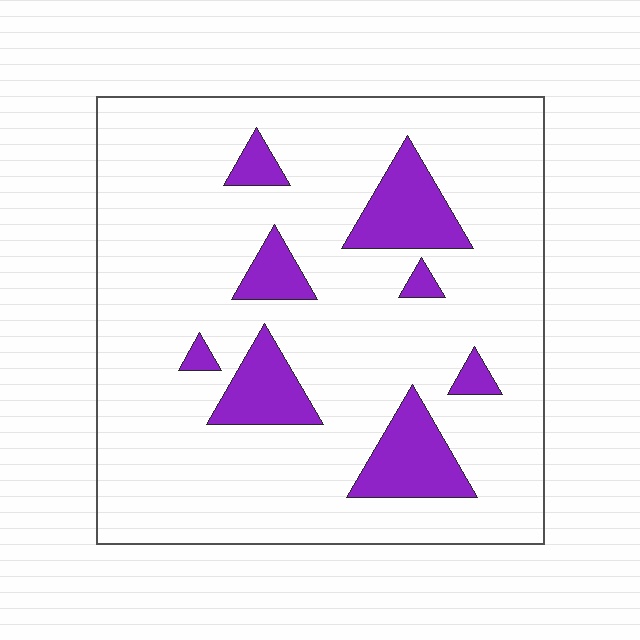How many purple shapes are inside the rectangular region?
8.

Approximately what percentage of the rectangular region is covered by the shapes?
Approximately 15%.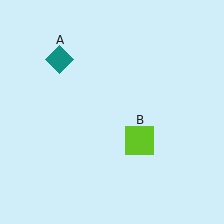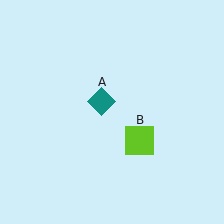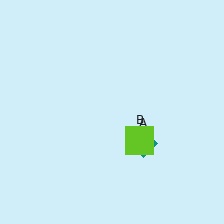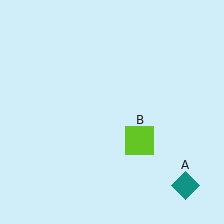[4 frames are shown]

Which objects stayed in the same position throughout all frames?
Lime square (object B) remained stationary.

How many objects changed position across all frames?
1 object changed position: teal diamond (object A).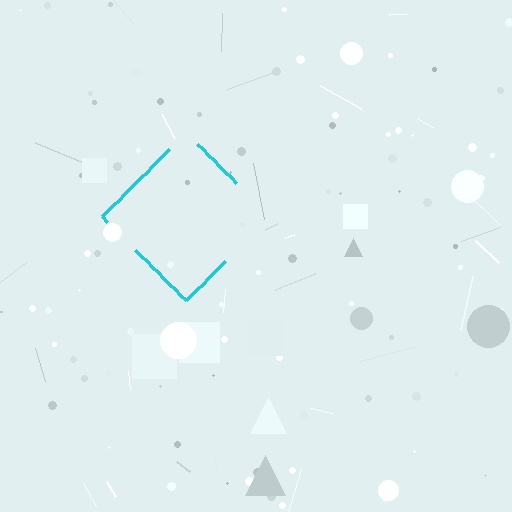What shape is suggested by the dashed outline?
The dashed outline suggests a diamond.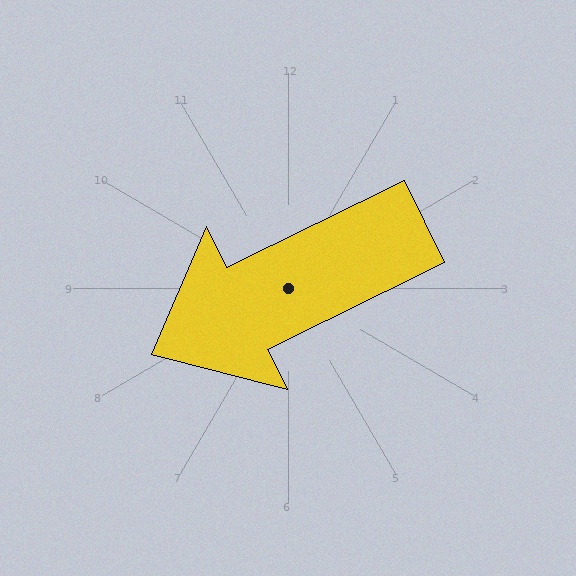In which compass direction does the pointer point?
Southwest.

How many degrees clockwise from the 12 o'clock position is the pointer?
Approximately 244 degrees.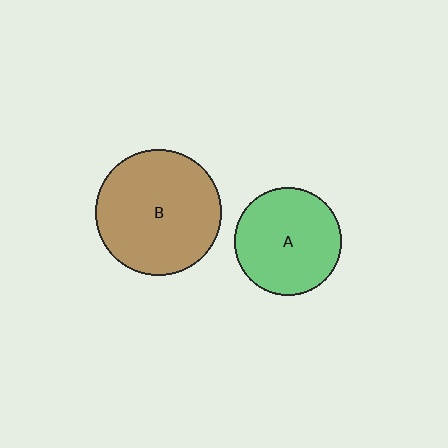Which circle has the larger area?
Circle B (brown).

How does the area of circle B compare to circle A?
Approximately 1.4 times.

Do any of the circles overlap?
No, none of the circles overlap.